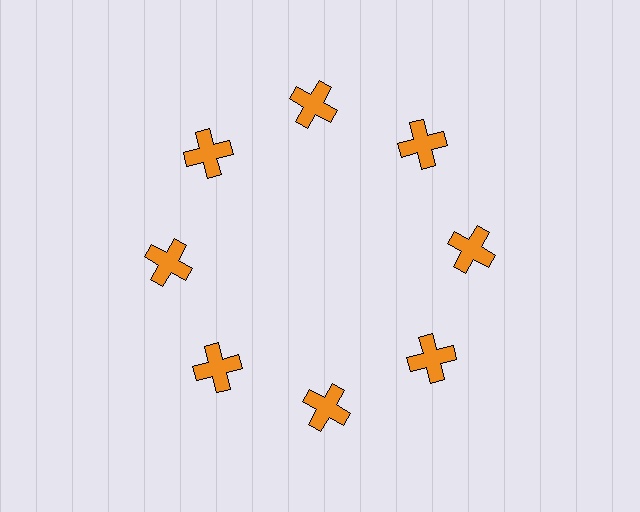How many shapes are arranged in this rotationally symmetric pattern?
There are 8 shapes, arranged in 8 groups of 1.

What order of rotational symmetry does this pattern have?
This pattern has 8-fold rotational symmetry.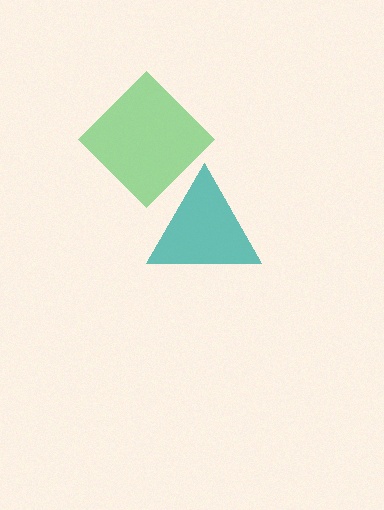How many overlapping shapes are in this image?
There are 2 overlapping shapes in the image.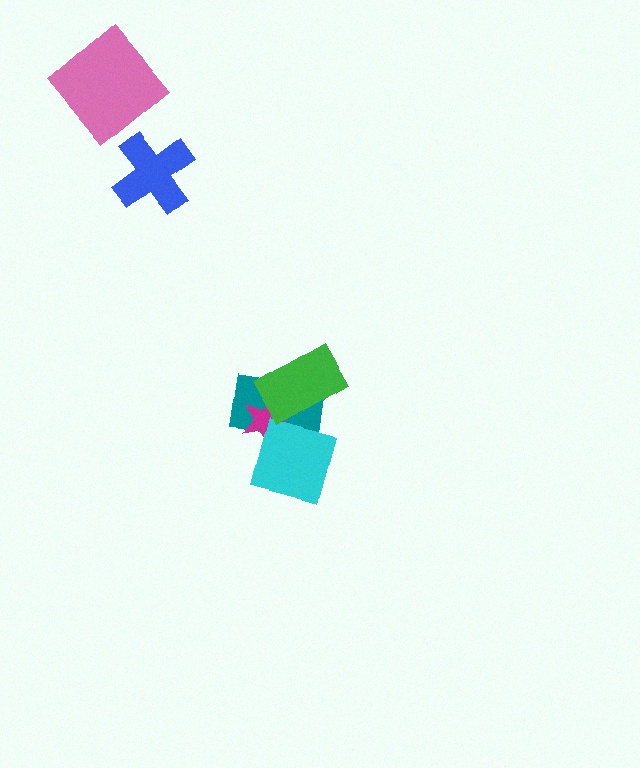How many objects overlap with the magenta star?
3 objects overlap with the magenta star.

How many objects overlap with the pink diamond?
0 objects overlap with the pink diamond.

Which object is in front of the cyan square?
The green rectangle is in front of the cyan square.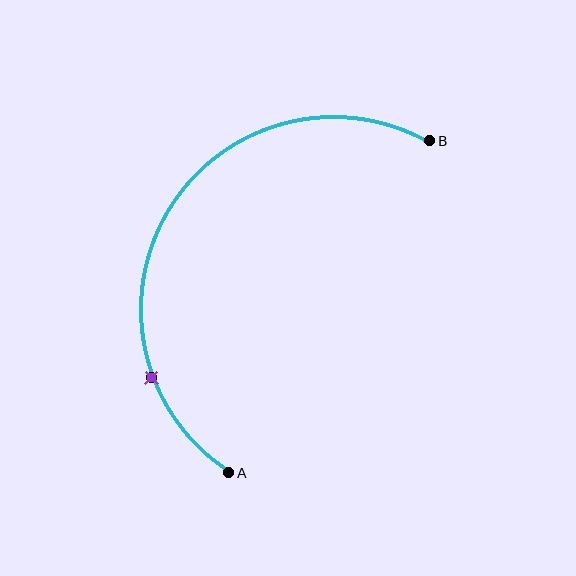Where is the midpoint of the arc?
The arc midpoint is the point on the curve farthest from the straight line joining A and B. It sits to the left of that line.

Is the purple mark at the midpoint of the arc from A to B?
No. The purple mark lies on the arc but is closer to endpoint A. The arc midpoint would be at the point on the curve equidistant along the arc from both A and B.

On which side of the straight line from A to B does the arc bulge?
The arc bulges to the left of the straight line connecting A and B.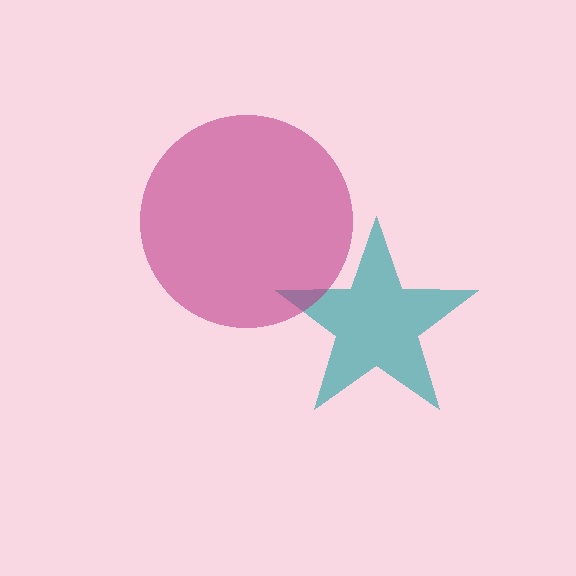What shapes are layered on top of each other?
The layered shapes are: a teal star, a magenta circle.